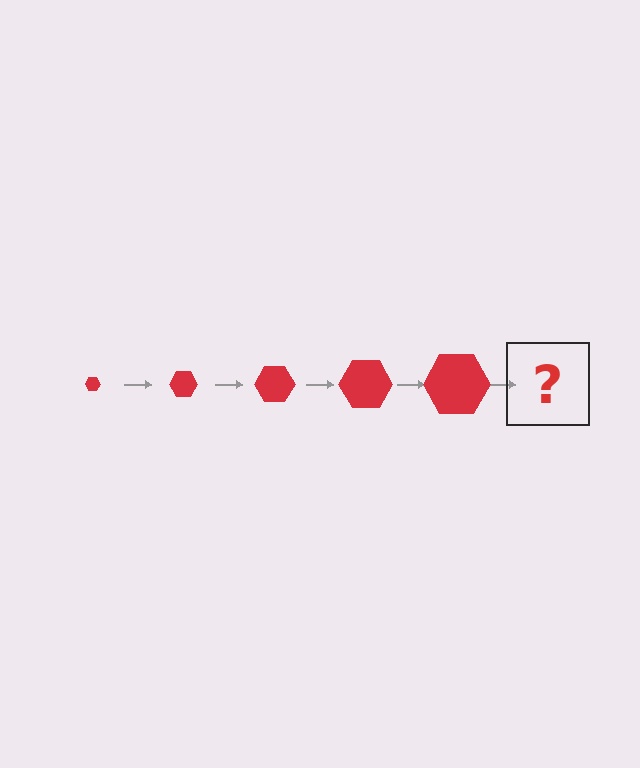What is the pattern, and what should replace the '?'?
The pattern is that the hexagon gets progressively larger each step. The '?' should be a red hexagon, larger than the previous one.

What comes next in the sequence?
The next element should be a red hexagon, larger than the previous one.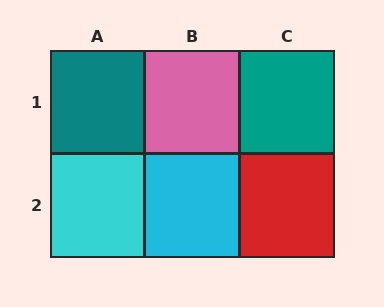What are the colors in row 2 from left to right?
Cyan, cyan, red.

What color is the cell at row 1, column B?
Pink.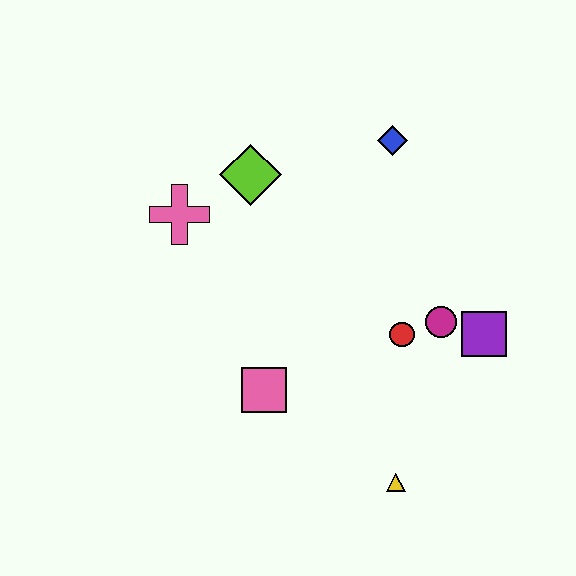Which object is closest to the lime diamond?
The pink cross is closest to the lime diamond.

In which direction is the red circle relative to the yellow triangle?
The red circle is above the yellow triangle.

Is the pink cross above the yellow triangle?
Yes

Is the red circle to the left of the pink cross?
No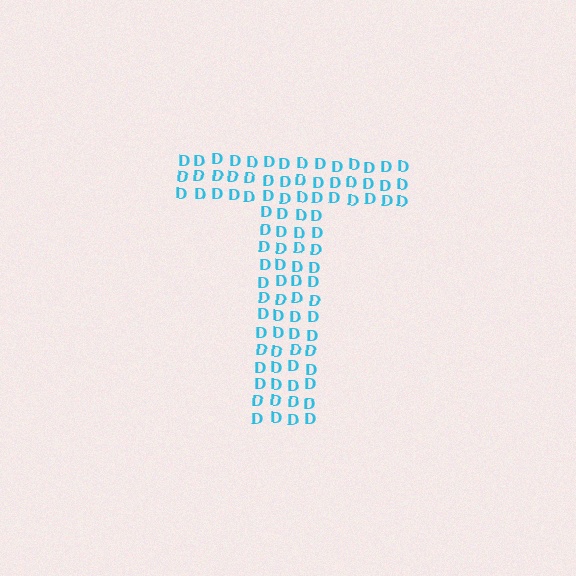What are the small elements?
The small elements are letter D's.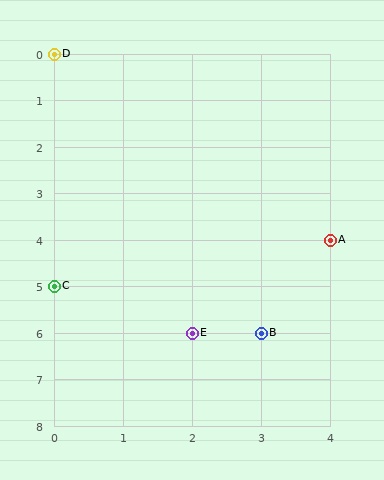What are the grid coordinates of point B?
Point B is at grid coordinates (3, 6).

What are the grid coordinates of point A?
Point A is at grid coordinates (4, 4).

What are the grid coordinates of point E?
Point E is at grid coordinates (2, 6).